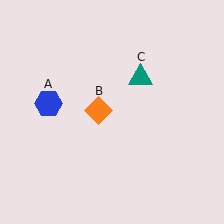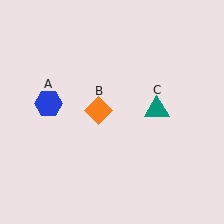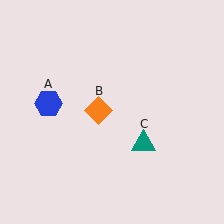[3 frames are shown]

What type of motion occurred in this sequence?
The teal triangle (object C) rotated clockwise around the center of the scene.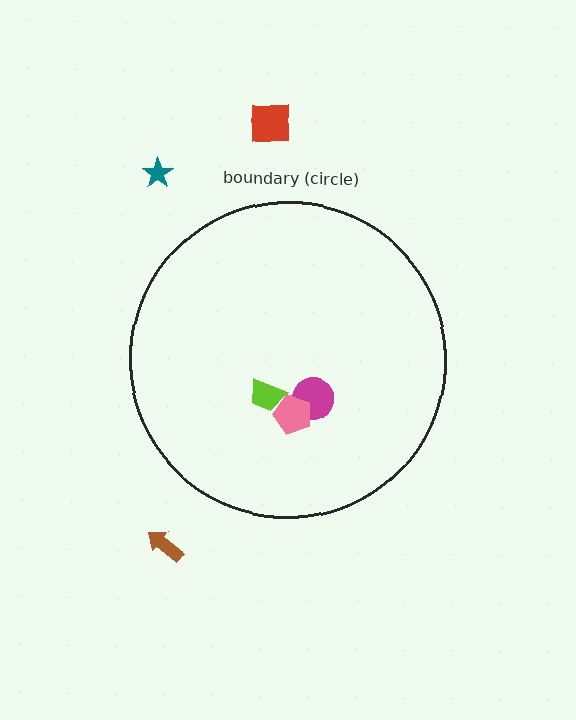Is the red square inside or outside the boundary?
Outside.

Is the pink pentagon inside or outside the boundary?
Inside.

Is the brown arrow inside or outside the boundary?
Outside.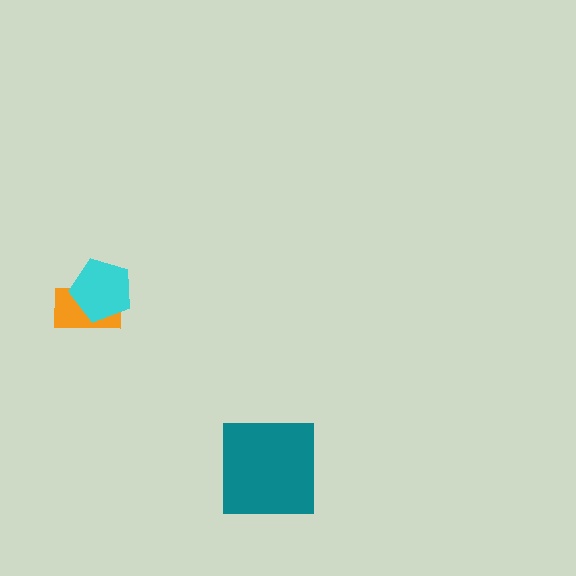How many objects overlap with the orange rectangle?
1 object overlaps with the orange rectangle.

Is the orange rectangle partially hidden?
Yes, it is partially covered by another shape.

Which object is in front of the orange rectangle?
The cyan pentagon is in front of the orange rectangle.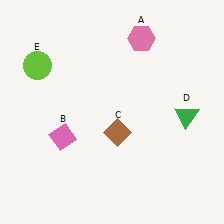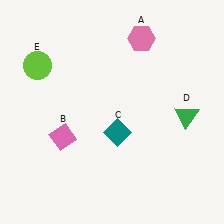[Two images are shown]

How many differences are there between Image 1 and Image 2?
There is 1 difference between the two images.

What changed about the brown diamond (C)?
In Image 1, C is brown. In Image 2, it changed to teal.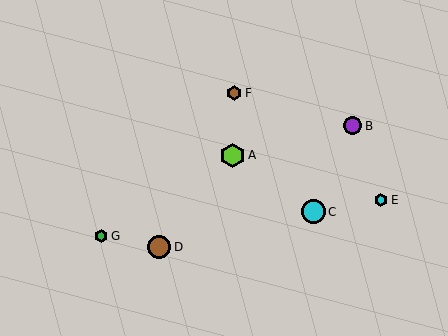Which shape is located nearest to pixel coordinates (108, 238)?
The green hexagon (labeled G) at (101, 236) is nearest to that location.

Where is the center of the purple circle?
The center of the purple circle is at (352, 126).